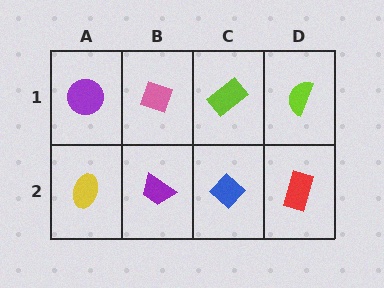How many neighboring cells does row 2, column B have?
3.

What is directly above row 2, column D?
A lime semicircle.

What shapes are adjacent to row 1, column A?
A yellow ellipse (row 2, column A), a pink diamond (row 1, column B).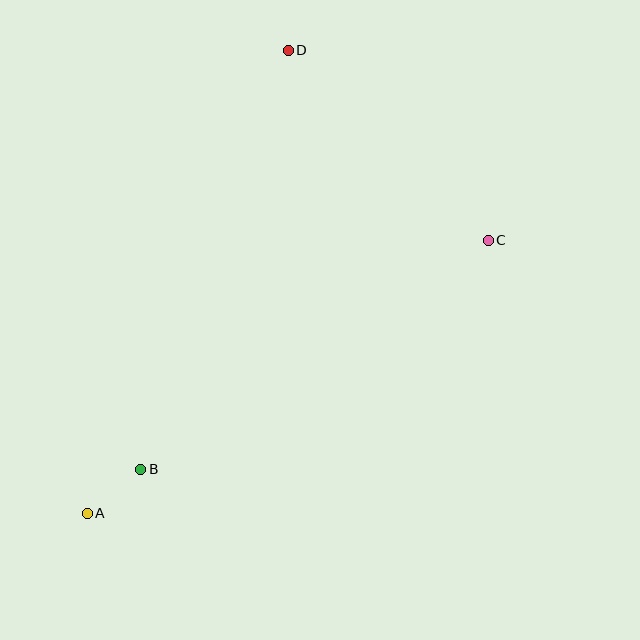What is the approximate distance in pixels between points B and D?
The distance between B and D is approximately 444 pixels.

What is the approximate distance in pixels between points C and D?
The distance between C and D is approximately 276 pixels.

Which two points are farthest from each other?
Points A and D are farthest from each other.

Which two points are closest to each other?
Points A and B are closest to each other.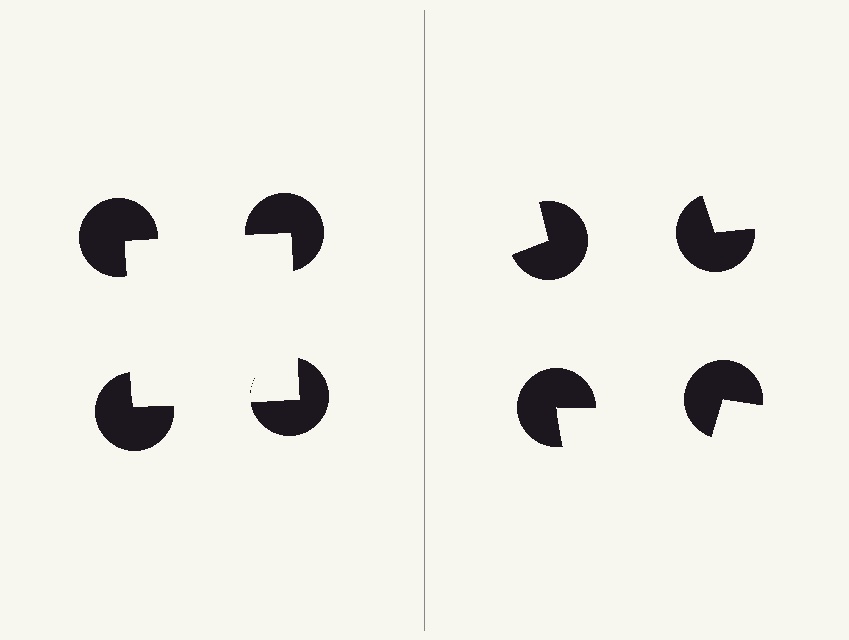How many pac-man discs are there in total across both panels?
8 — 4 on each side.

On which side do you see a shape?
An illusory square appears on the left side. On the right side the wedge cuts are rotated, so no coherent shape forms.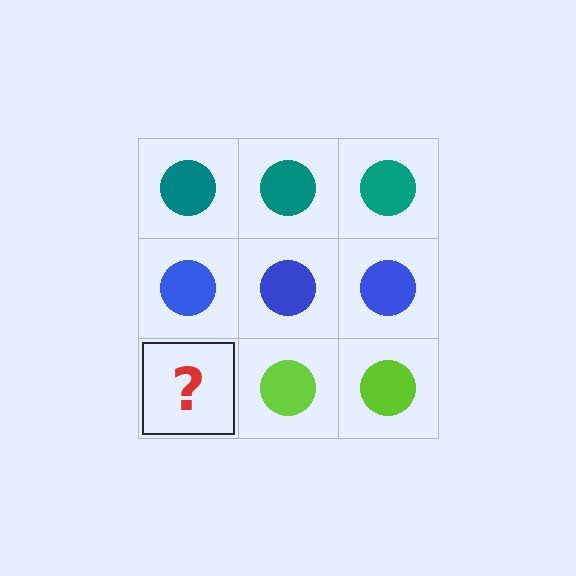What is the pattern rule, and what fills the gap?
The rule is that each row has a consistent color. The gap should be filled with a lime circle.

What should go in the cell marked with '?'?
The missing cell should contain a lime circle.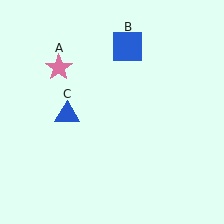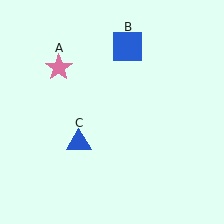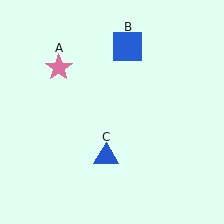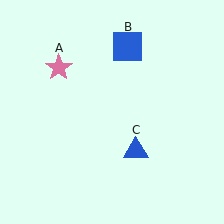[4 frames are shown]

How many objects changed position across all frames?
1 object changed position: blue triangle (object C).